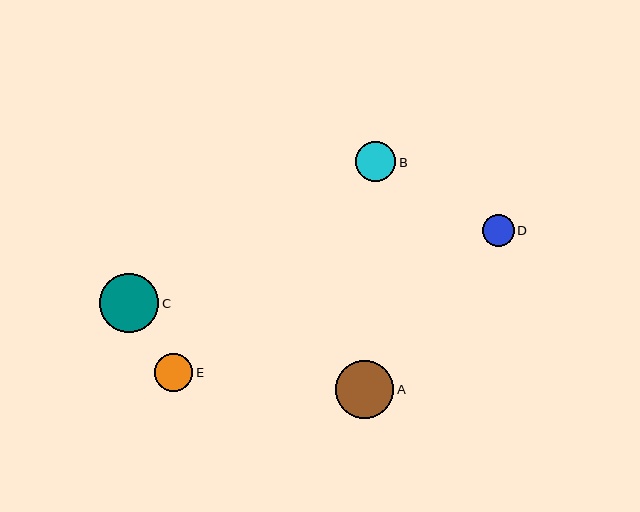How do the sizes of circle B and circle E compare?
Circle B and circle E are approximately the same size.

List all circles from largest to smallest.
From largest to smallest: C, A, B, E, D.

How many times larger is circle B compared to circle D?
Circle B is approximately 1.3 times the size of circle D.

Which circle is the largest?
Circle C is the largest with a size of approximately 59 pixels.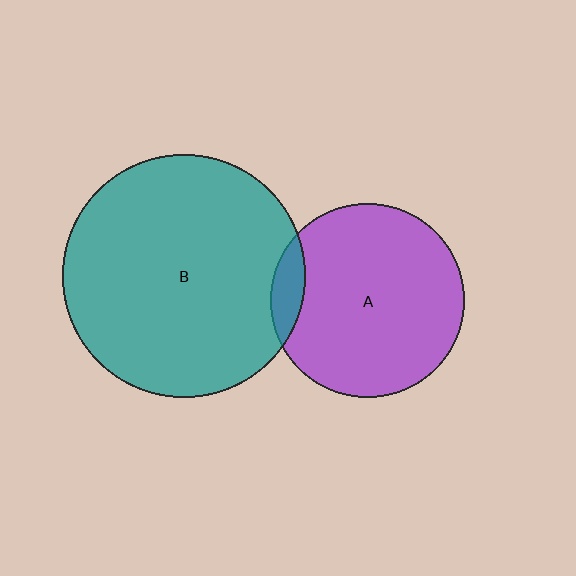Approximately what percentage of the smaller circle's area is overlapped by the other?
Approximately 10%.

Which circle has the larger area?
Circle B (teal).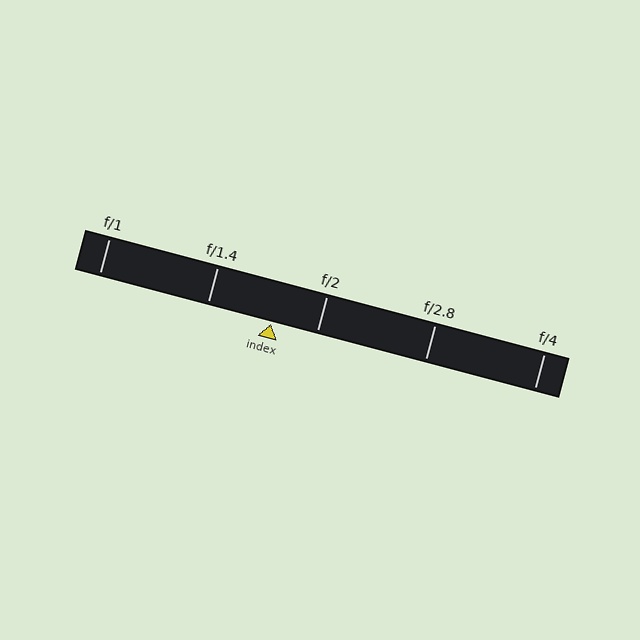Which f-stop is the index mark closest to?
The index mark is closest to f/2.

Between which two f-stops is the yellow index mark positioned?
The index mark is between f/1.4 and f/2.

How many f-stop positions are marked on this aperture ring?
There are 5 f-stop positions marked.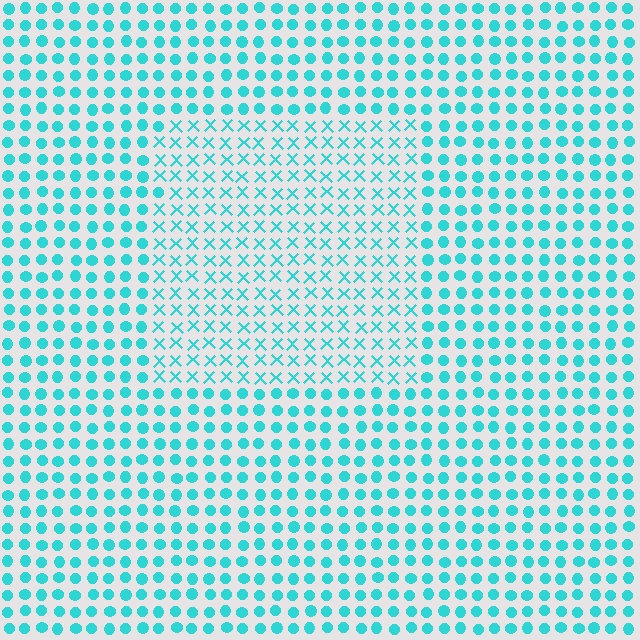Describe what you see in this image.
The image is filled with small cyan elements arranged in a uniform grid. A rectangle-shaped region contains X marks, while the surrounding area contains circles. The boundary is defined purely by the change in element shape.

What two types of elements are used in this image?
The image uses X marks inside the rectangle region and circles outside it.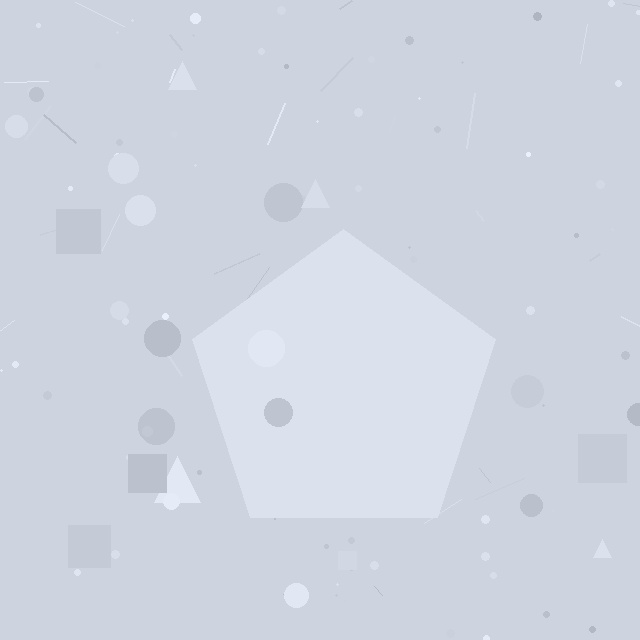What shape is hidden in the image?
A pentagon is hidden in the image.